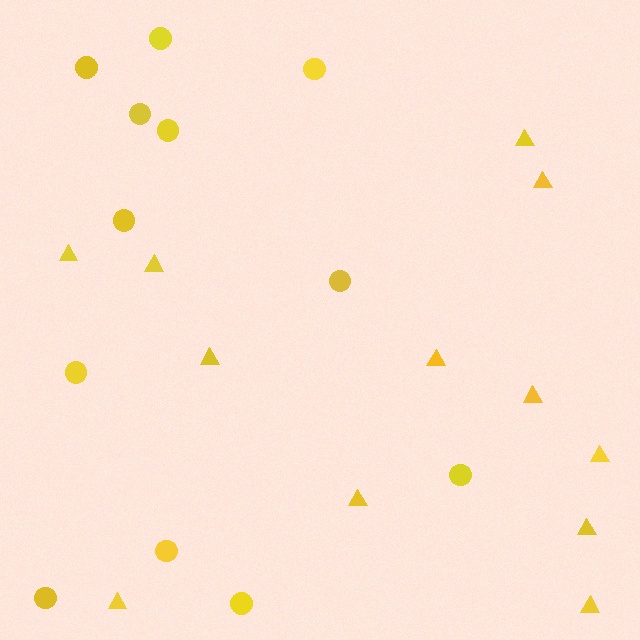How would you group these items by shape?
There are 2 groups: one group of circles (12) and one group of triangles (12).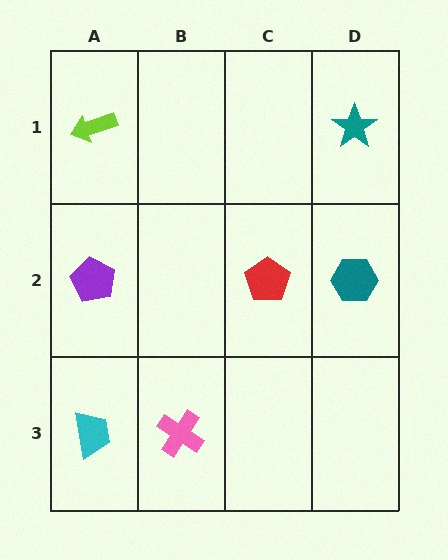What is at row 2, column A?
A purple pentagon.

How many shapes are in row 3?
2 shapes.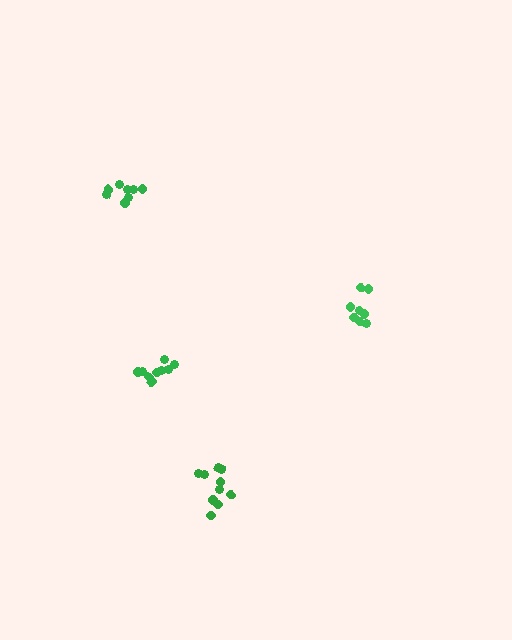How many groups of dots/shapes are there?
There are 4 groups.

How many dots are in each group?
Group 1: 11 dots, Group 2: 9 dots, Group 3: 8 dots, Group 4: 8 dots (36 total).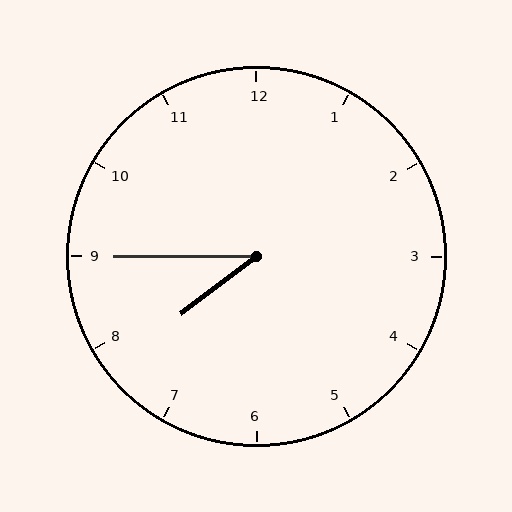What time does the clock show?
7:45.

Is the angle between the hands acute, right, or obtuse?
It is acute.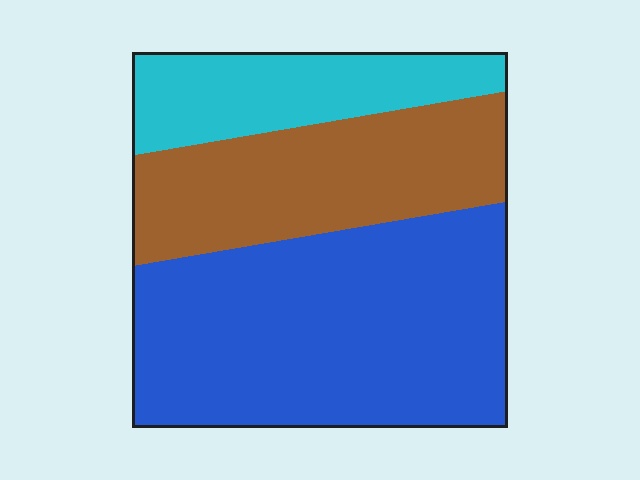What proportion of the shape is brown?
Brown takes up about one third (1/3) of the shape.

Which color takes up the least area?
Cyan, at roughly 20%.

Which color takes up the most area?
Blue, at roughly 50%.